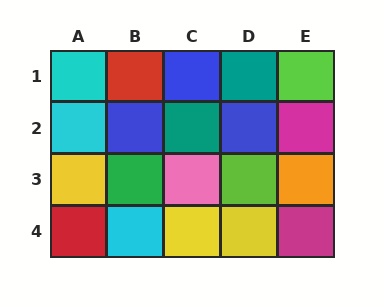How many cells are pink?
1 cell is pink.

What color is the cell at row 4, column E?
Magenta.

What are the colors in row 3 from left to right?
Yellow, green, pink, lime, orange.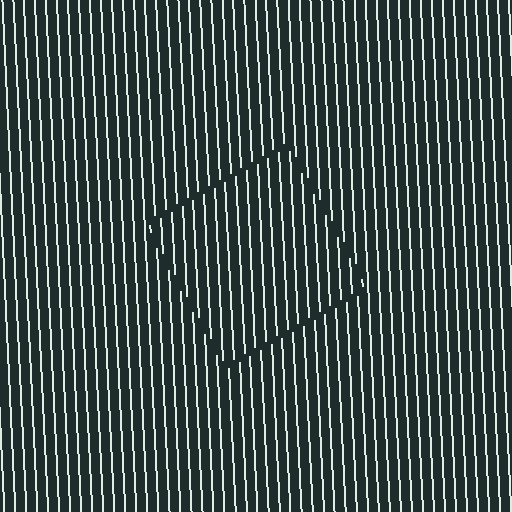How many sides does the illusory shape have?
4 sides — the line-ends trace a square.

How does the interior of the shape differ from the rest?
The interior of the shape contains the same grating, shifted by half a period — the contour is defined by the phase discontinuity where line-ends from the inner and outer gratings abut.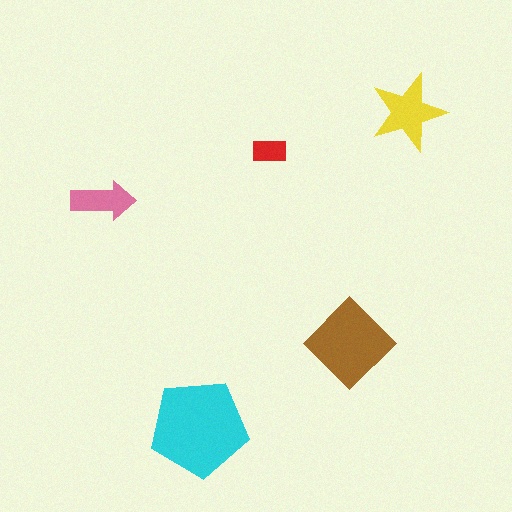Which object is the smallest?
The red rectangle.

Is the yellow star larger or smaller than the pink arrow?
Larger.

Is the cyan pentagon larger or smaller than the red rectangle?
Larger.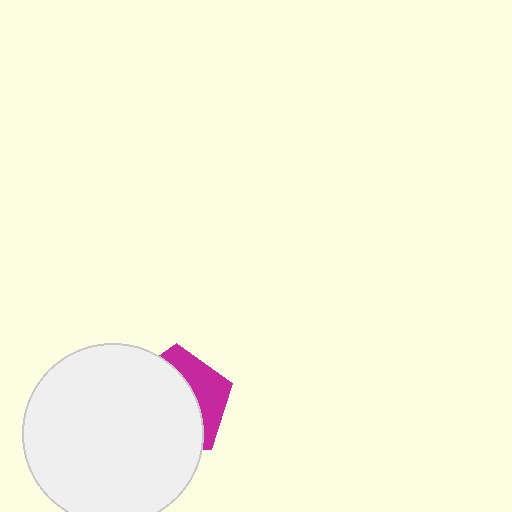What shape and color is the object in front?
The object in front is a white circle.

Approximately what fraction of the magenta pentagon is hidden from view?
Roughly 67% of the magenta pentagon is hidden behind the white circle.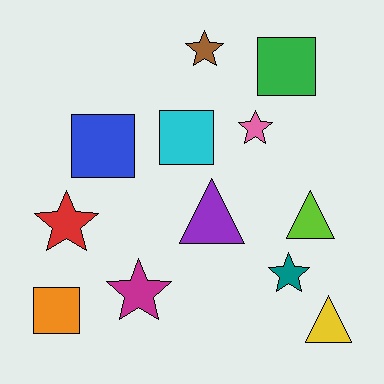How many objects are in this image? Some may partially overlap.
There are 12 objects.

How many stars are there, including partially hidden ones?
There are 5 stars.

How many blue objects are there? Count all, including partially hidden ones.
There is 1 blue object.